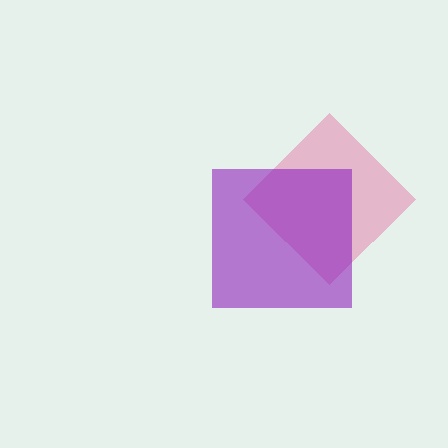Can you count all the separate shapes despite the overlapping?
Yes, there are 2 separate shapes.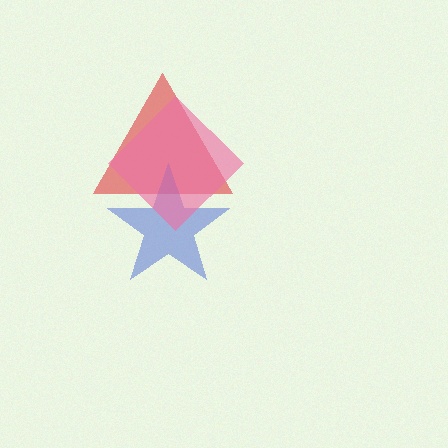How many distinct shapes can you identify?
There are 3 distinct shapes: a red triangle, a blue star, a pink diamond.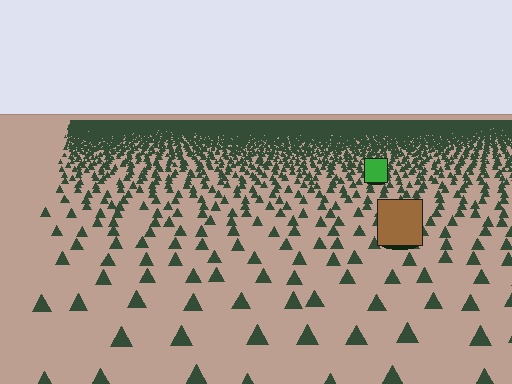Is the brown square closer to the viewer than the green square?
Yes. The brown square is closer — you can tell from the texture gradient: the ground texture is coarser near it.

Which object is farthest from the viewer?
The green square is farthest from the viewer. It appears smaller and the ground texture around it is denser.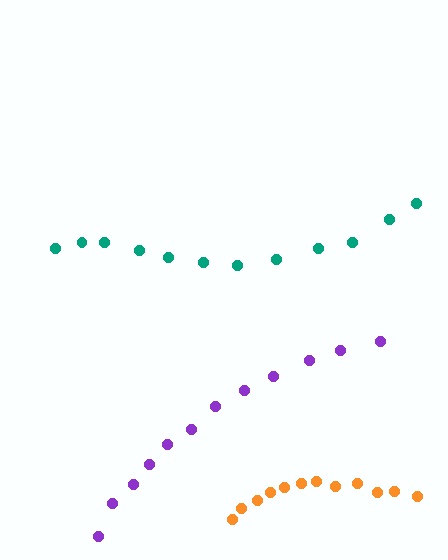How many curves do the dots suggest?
There are 3 distinct paths.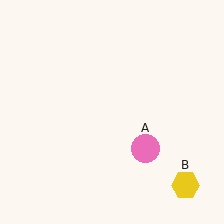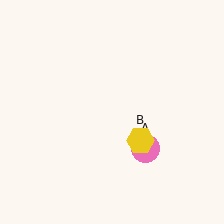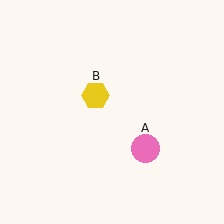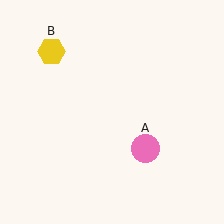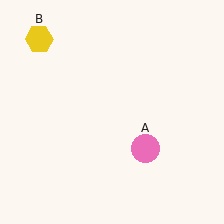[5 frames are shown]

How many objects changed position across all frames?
1 object changed position: yellow hexagon (object B).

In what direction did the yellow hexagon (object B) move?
The yellow hexagon (object B) moved up and to the left.